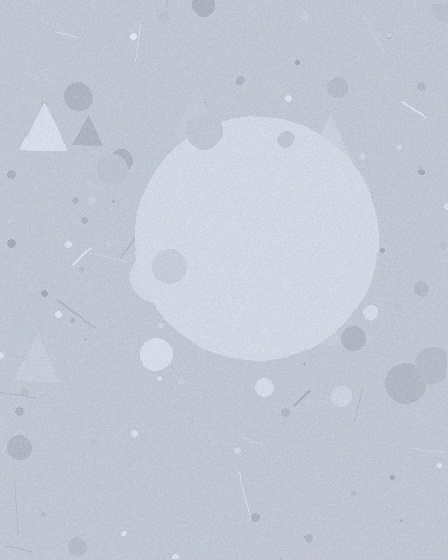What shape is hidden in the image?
A circle is hidden in the image.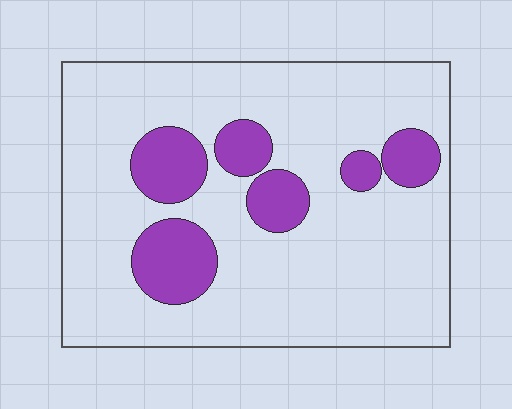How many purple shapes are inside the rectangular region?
6.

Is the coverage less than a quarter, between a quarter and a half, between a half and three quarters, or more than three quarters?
Less than a quarter.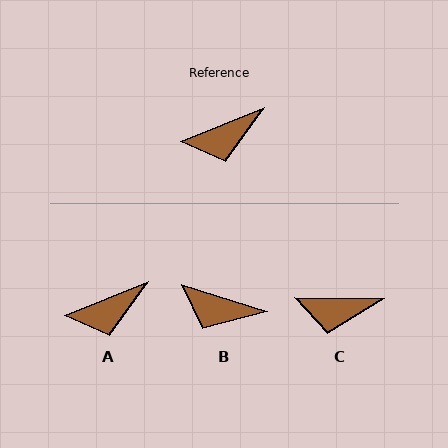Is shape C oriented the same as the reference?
No, it is off by about 23 degrees.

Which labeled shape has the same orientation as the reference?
A.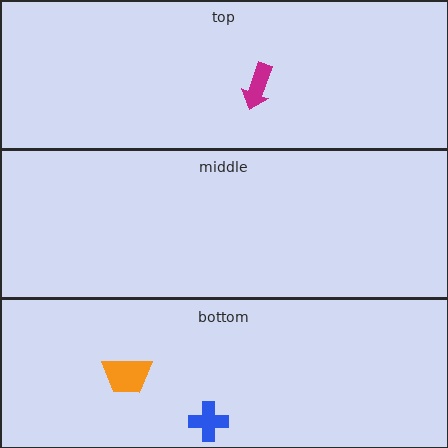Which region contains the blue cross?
The bottom region.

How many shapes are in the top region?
1.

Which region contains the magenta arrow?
The top region.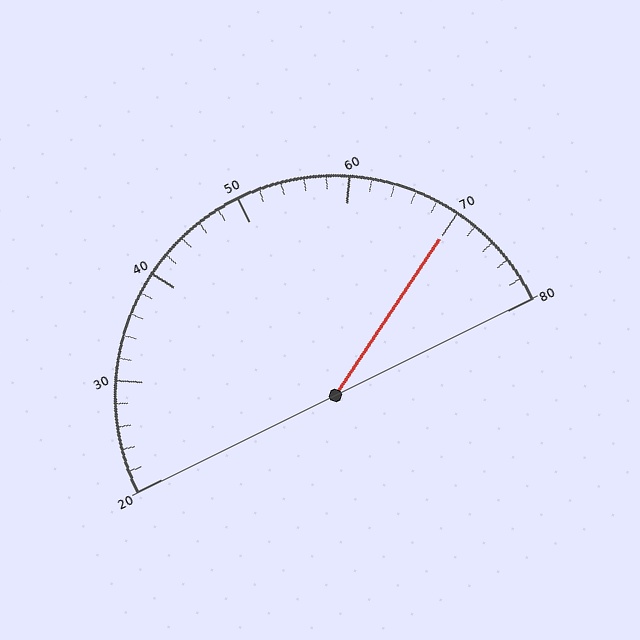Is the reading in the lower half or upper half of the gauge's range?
The reading is in the upper half of the range (20 to 80).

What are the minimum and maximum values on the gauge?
The gauge ranges from 20 to 80.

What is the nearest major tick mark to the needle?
The nearest major tick mark is 70.